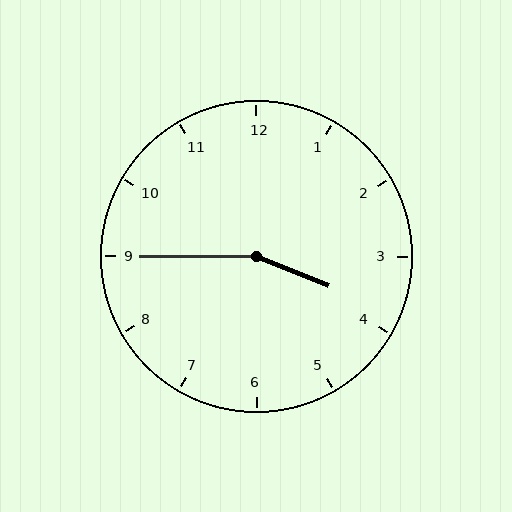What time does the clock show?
3:45.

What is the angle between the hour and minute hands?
Approximately 158 degrees.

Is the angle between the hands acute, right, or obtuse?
It is obtuse.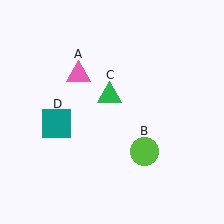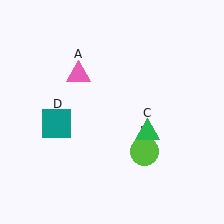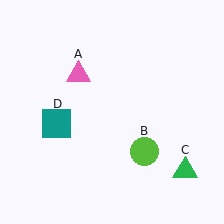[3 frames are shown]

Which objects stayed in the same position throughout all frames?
Pink triangle (object A) and lime circle (object B) and teal square (object D) remained stationary.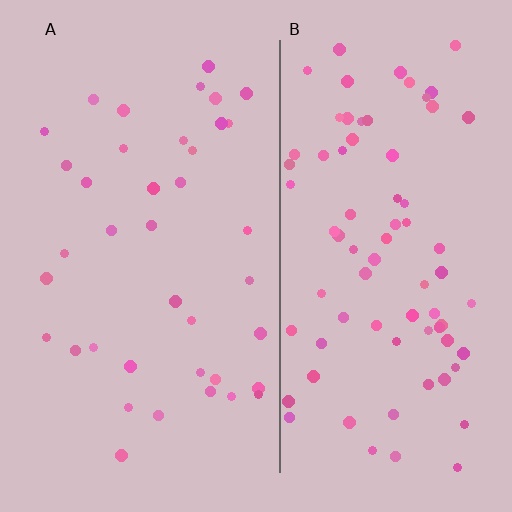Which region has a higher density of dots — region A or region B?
B (the right).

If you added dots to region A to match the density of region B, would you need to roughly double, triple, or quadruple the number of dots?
Approximately double.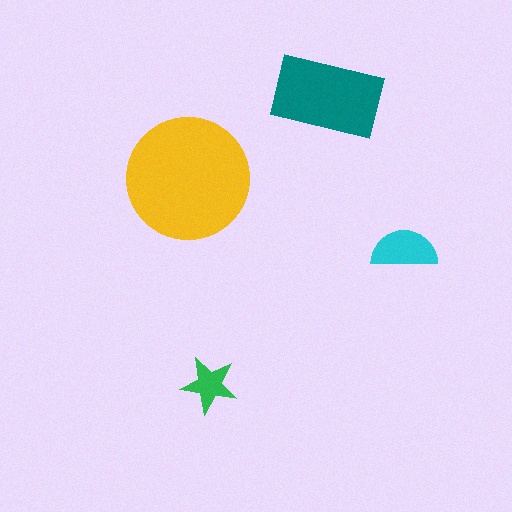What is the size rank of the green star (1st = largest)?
4th.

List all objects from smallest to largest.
The green star, the cyan semicircle, the teal rectangle, the yellow circle.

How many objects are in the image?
There are 4 objects in the image.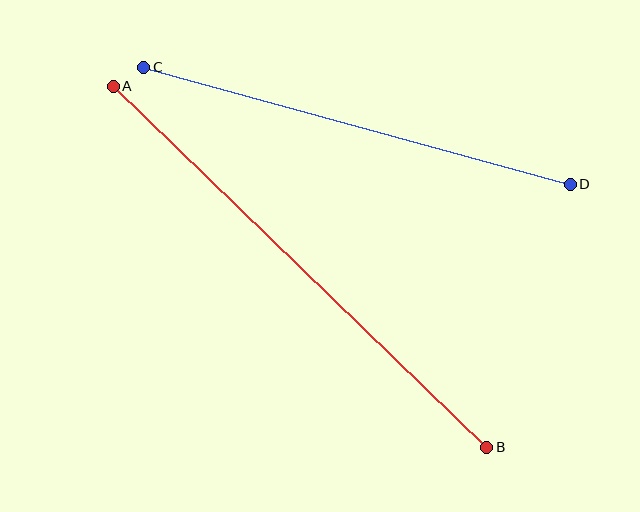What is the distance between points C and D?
The distance is approximately 442 pixels.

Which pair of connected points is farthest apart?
Points A and B are farthest apart.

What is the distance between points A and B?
The distance is approximately 520 pixels.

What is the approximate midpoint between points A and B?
The midpoint is at approximately (300, 267) pixels.